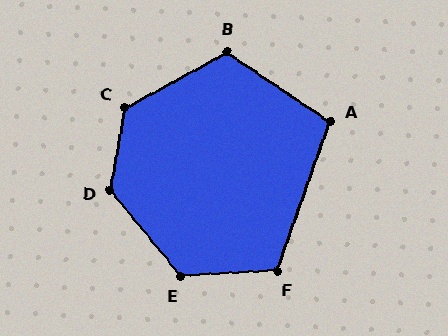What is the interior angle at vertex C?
Approximately 129 degrees (obtuse).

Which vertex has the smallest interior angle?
A, at approximately 104 degrees.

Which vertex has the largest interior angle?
D, at approximately 130 degrees.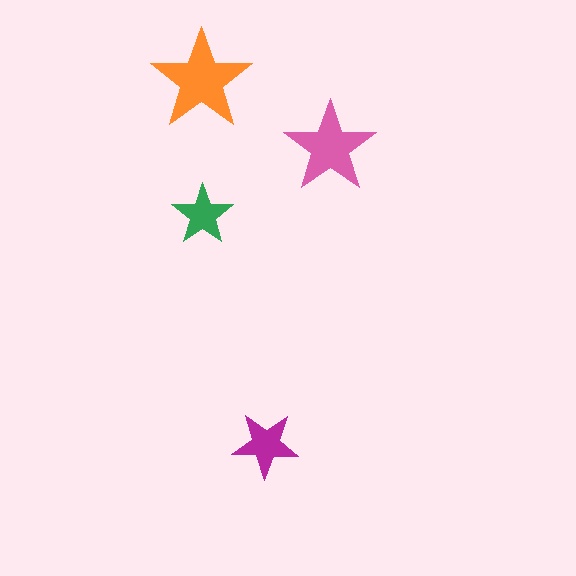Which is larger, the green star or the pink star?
The pink one.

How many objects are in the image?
There are 4 objects in the image.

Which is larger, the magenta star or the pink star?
The pink one.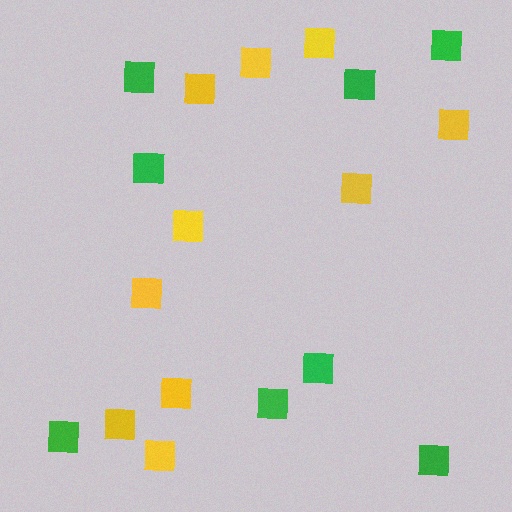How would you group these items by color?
There are 2 groups: one group of green squares (8) and one group of yellow squares (10).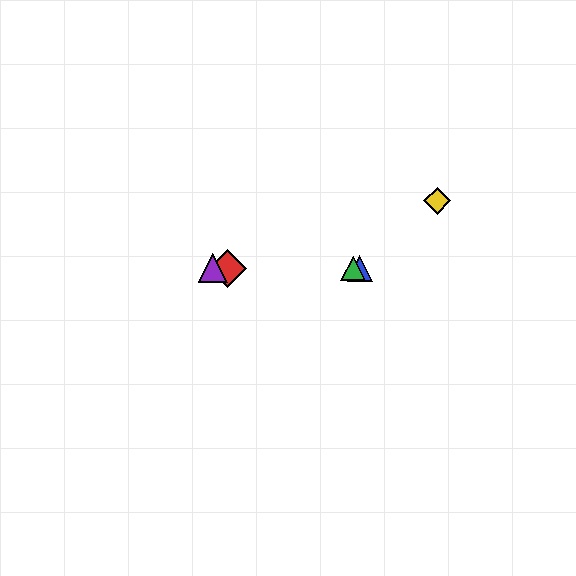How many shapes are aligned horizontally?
4 shapes (the red diamond, the blue triangle, the green triangle, the purple triangle) are aligned horizontally.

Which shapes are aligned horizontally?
The red diamond, the blue triangle, the green triangle, the purple triangle are aligned horizontally.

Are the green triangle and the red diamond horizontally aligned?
Yes, both are at y≈268.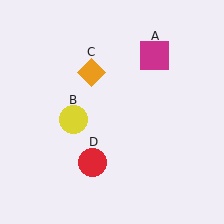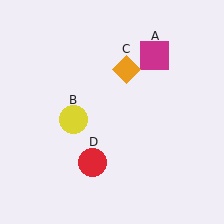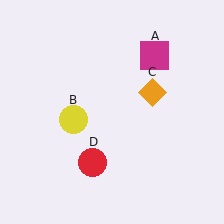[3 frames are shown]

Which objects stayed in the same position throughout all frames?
Magenta square (object A) and yellow circle (object B) and red circle (object D) remained stationary.